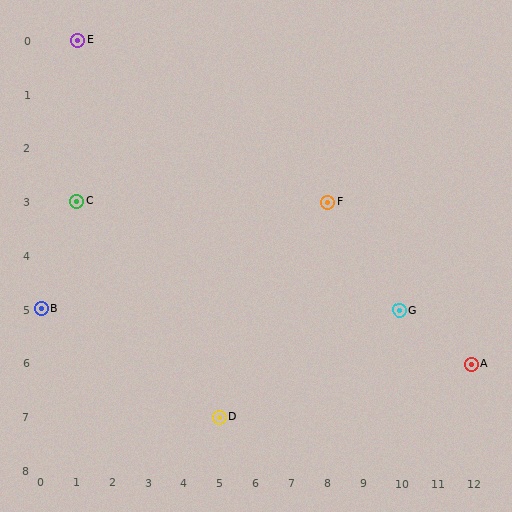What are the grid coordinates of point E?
Point E is at grid coordinates (1, 0).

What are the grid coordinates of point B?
Point B is at grid coordinates (0, 5).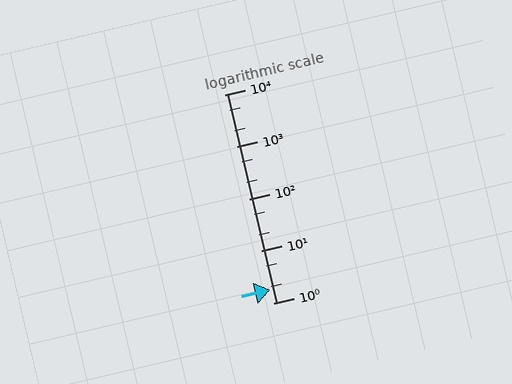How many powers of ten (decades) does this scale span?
The scale spans 4 decades, from 1 to 10000.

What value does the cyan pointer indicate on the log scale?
The pointer indicates approximately 1.8.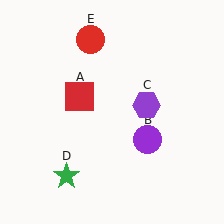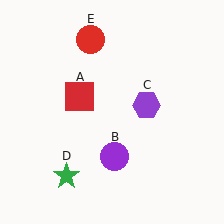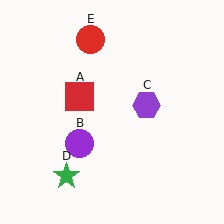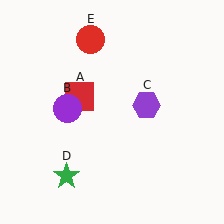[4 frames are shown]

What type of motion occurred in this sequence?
The purple circle (object B) rotated clockwise around the center of the scene.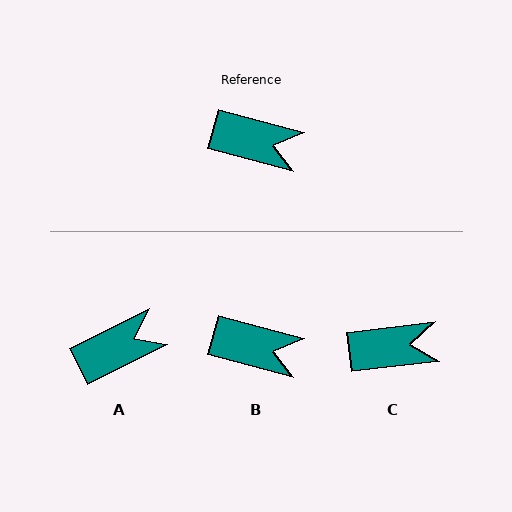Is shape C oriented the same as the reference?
No, it is off by about 22 degrees.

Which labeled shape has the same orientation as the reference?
B.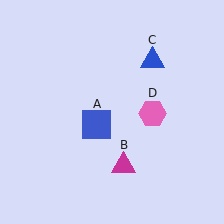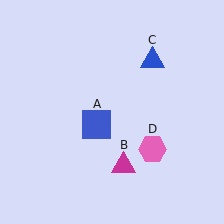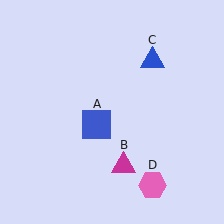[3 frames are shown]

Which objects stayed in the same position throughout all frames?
Blue square (object A) and magenta triangle (object B) and blue triangle (object C) remained stationary.